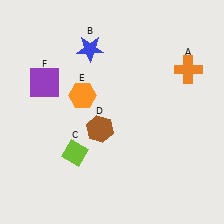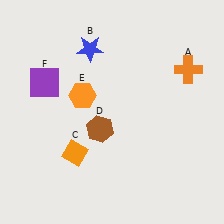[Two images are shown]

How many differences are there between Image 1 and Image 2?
There is 1 difference between the two images.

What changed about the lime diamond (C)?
In Image 1, C is lime. In Image 2, it changed to orange.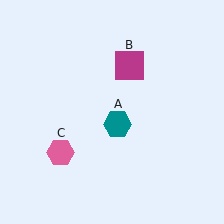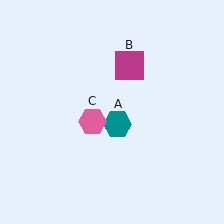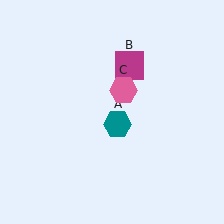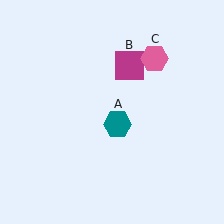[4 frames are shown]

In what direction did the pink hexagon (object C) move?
The pink hexagon (object C) moved up and to the right.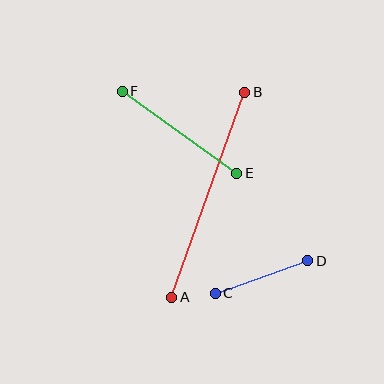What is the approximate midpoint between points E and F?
The midpoint is at approximately (179, 132) pixels.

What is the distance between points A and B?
The distance is approximately 217 pixels.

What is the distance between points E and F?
The distance is approximately 141 pixels.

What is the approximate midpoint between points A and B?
The midpoint is at approximately (208, 195) pixels.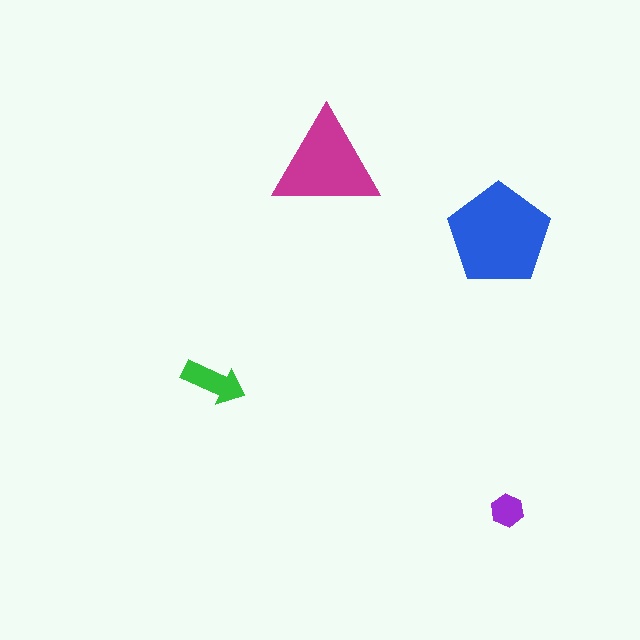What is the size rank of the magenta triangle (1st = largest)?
2nd.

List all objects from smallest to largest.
The purple hexagon, the green arrow, the magenta triangle, the blue pentagon.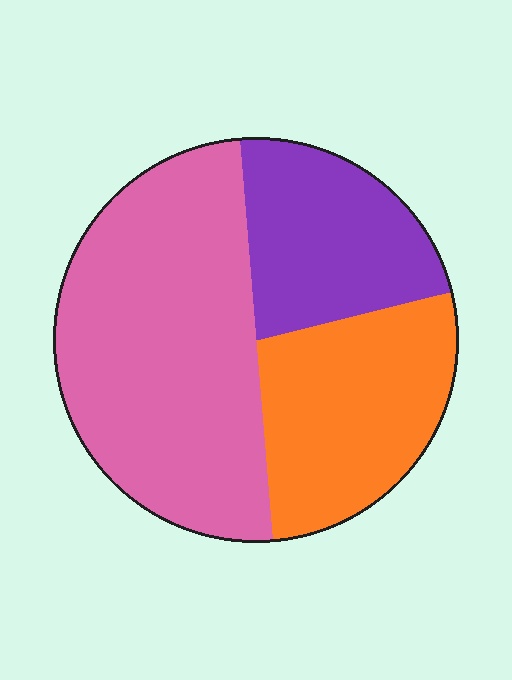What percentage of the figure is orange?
Orange covers 27% of the figure.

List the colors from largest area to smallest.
From largest to smallest: pink, orange, purple.